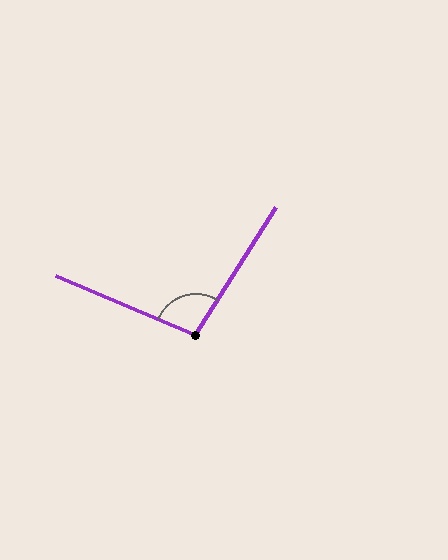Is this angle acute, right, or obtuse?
It is obtuse.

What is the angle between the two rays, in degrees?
Approximately 100 degrees.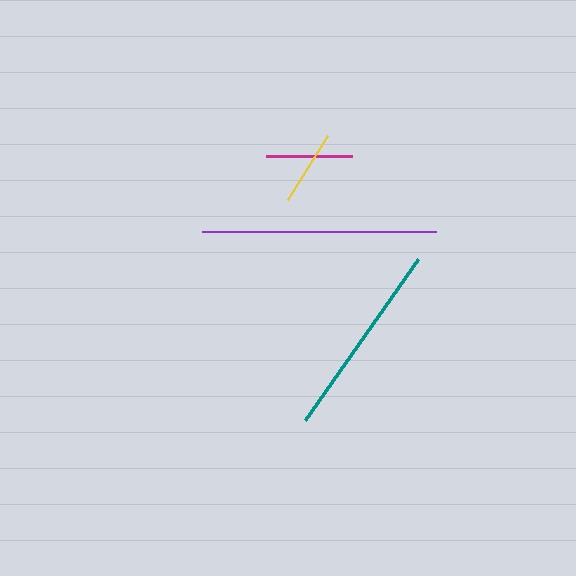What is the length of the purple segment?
The purple segment is approximately 234 pixels long.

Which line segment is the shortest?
The yellow line is the shortest at approximately 75 pixels.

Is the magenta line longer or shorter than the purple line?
The purple line is longer than the magenta line.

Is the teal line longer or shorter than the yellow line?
The teal line is longer than the yellow line.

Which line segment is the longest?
The purple line is the longest at approximately 234 pixels.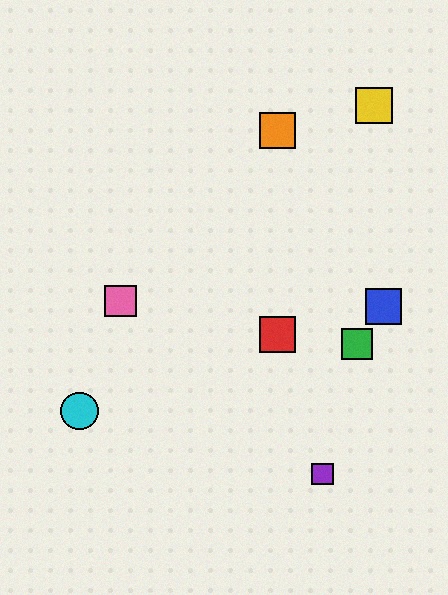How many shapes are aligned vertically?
2 shapes (the red square, the orange square) are aligned vertically.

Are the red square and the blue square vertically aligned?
No, the red square is at x≈277 and the blue square is at x≈384.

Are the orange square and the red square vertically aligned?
Yes, both are at x≈277.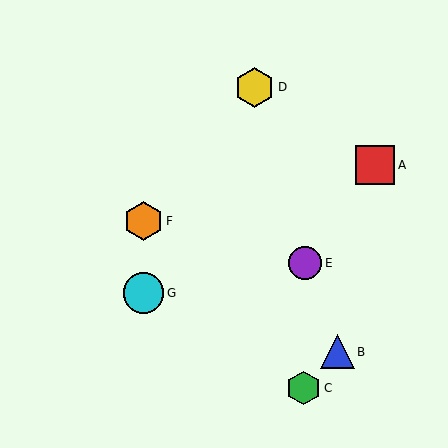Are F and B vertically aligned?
No, F is at x≈143 and B is at x≈338.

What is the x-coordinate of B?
Object B is at x≈338.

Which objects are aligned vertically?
Objects F, G are aligned vertically.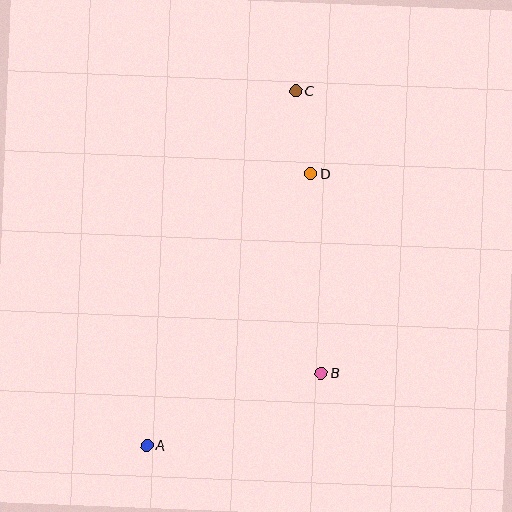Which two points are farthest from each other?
Points A and C are farthest from each other.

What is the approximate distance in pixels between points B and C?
The distance between B and C is approximately 284 pixels.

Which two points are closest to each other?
Points C and D are closest to each other.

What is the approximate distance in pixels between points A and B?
The distance between A and B is approximately 189 pixels.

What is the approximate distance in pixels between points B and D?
The distance between B and D is approximately 200 pixels.